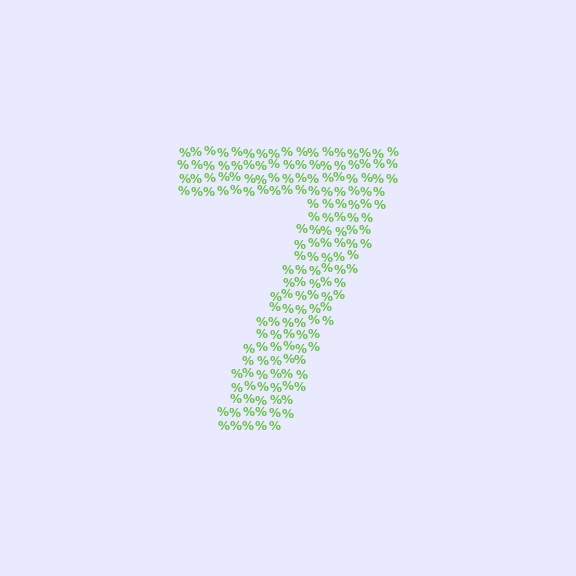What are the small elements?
The small elements are percent signs.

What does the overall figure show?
The overall figure shows the digit 7.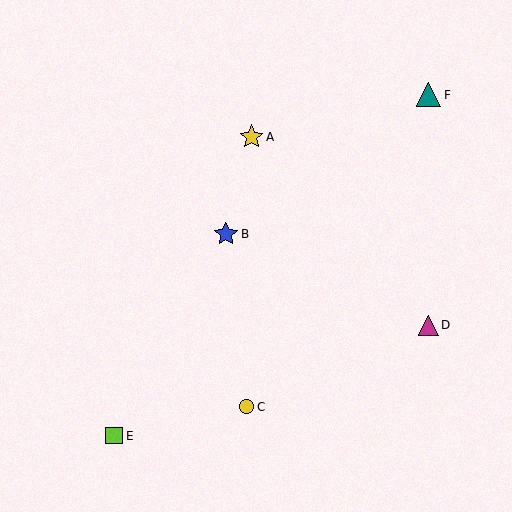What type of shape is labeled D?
Shape D is a magenta triangle.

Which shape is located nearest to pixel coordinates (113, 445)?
The lime square (labeled E) at (114, 436) is nearest to that location.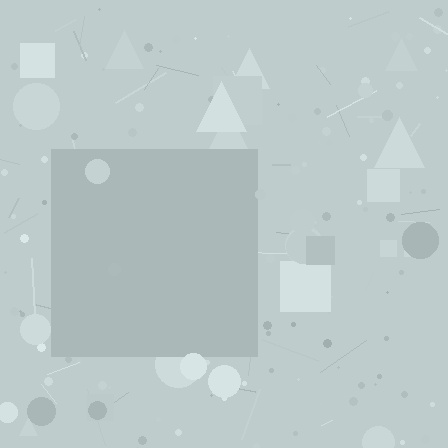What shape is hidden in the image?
A square is hidden in the image.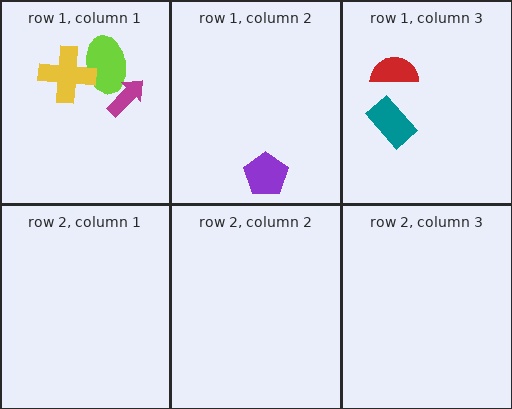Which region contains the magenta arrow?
The row 1, column 1 region.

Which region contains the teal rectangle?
The row 1, column 3 region.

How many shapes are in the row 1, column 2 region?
1.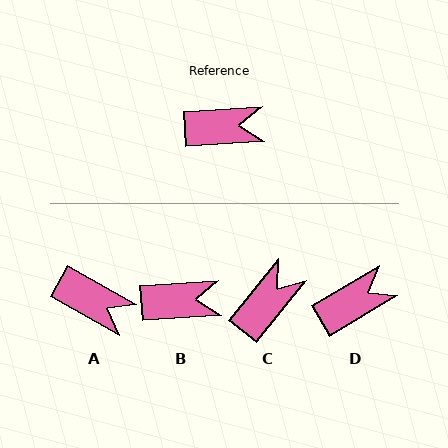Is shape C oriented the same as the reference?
No, it is off by about 48 degrees.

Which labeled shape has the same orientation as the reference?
B.